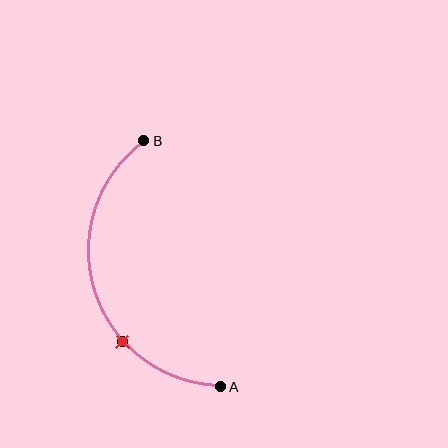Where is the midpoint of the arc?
The arc midpoint is the point on the curve farthest from the straight line joining A and B. It sits to the left of that line.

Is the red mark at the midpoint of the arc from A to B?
No. The red mark lies on the arc but is closer to endpoint A. The arc midpoint would be at the point on the curve equidistant along the arc from both A and B.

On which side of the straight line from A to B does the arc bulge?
The arc bulges to the left of the straight line connecting A and B.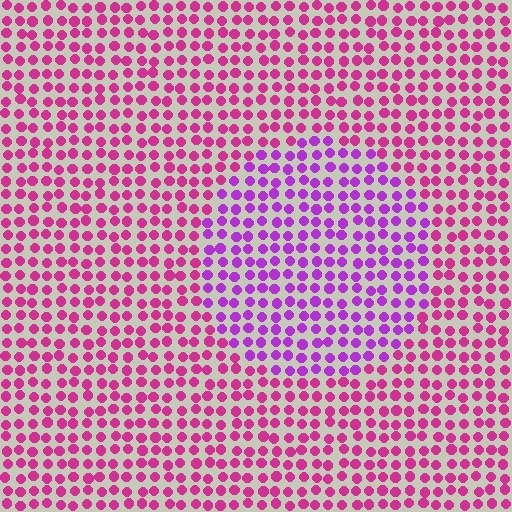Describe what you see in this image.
The image is filled with small magenta elements in a uniform arrangement. A circle-shaped region is visible where the elements are tinted to a slightly different hue, forming a subtle color boundary.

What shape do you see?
I see a circle.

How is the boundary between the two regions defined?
The boundary is defined purely by a slight shift in hue (about 35 degrees). Spacing, size, and orientation are identical on both sides.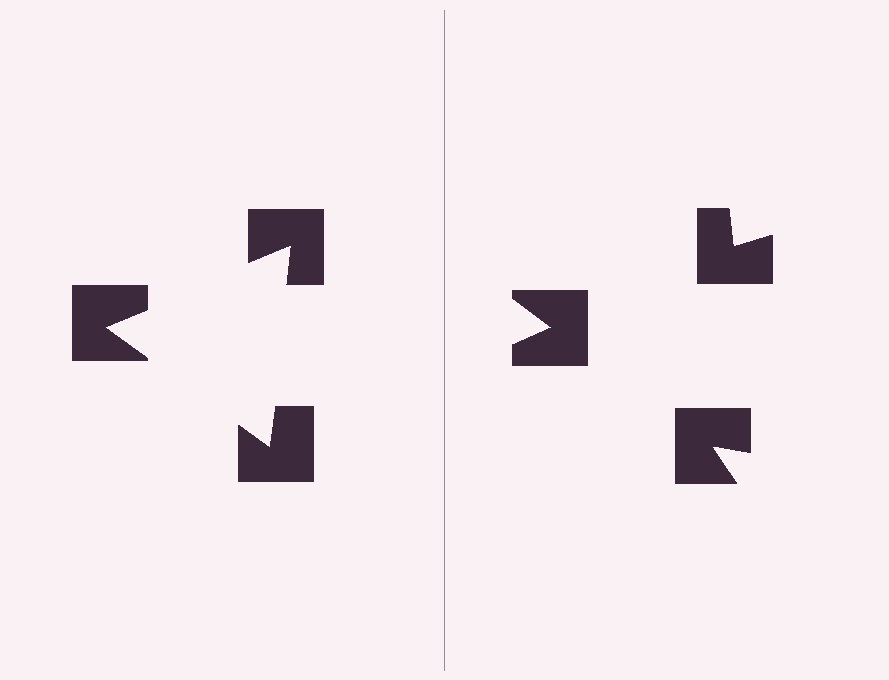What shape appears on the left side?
An illusory triangle.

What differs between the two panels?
The notched squares are positioned identically on both sides; only the wedge orientations differ. On the left they align to a triangle; on the right they are misaligned.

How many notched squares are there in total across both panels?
6 — 3 on each side.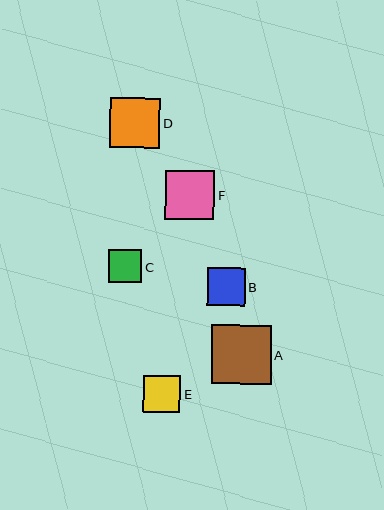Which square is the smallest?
Square C is the smallest with a size of approximately 33 pixels.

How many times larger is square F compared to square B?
Square F is approximately 1.3 times the size of square B.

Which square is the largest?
Square A is the largest with a size of approximately 60 pixels.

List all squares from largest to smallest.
From largest to smallest: A, D, F, B, E, C.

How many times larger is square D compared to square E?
Square D is approximately 1.4 times the size of square E.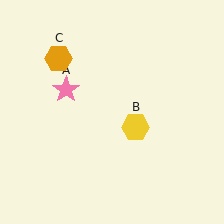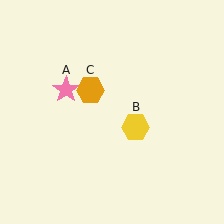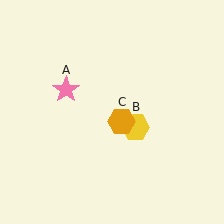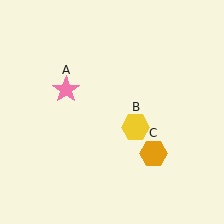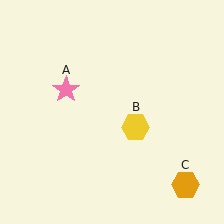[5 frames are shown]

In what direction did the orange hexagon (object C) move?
The orange hexagon (object C) moved down and to the right.